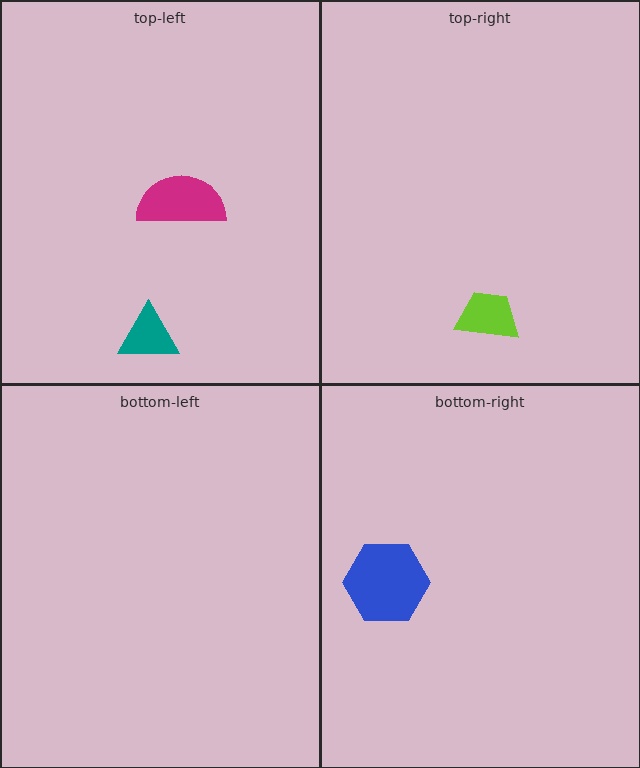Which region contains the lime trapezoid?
The top-right region.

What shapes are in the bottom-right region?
The blue hexagon.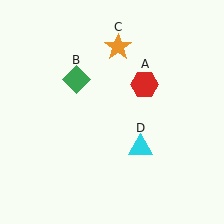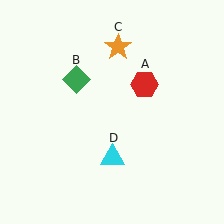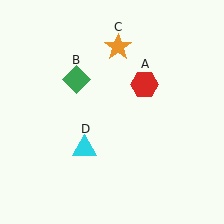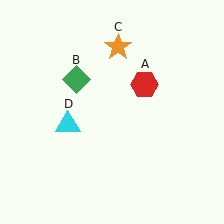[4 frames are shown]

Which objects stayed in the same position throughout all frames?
Red hexagon (object A) and green diamond (object B) and orange star (object C) remained stationary.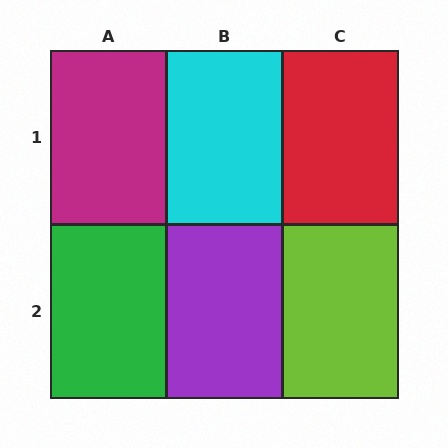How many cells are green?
1 cell is green.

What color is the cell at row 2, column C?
Lime.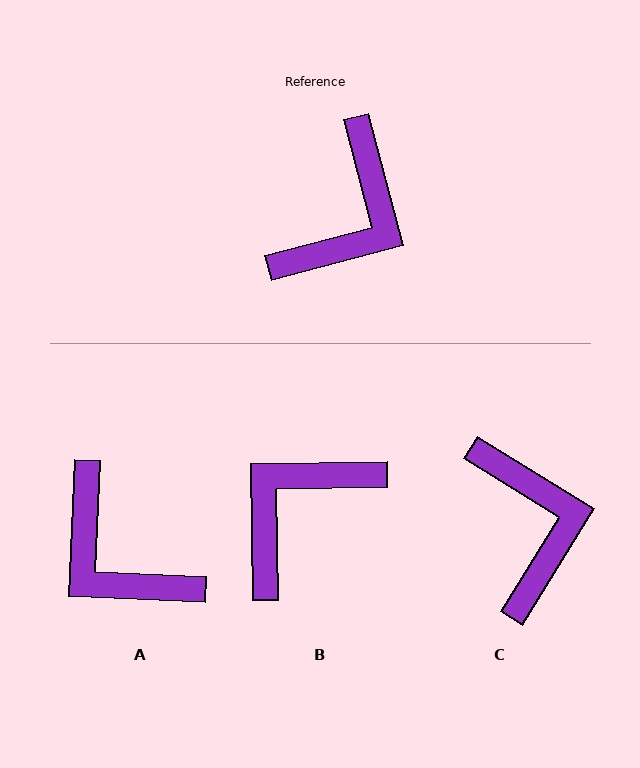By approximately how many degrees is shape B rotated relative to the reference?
Approximately 166 degrees counter-clockwise.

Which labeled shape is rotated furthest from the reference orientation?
B, about 166 degrees away.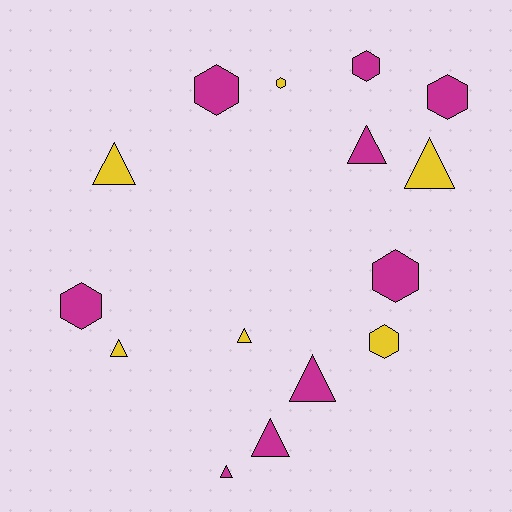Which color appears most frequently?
Magenta, with 9 objects.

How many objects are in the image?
There are 15 objects.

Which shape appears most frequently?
Triangle, with 8 objects.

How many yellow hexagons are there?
There are 2 yellow hexagons.